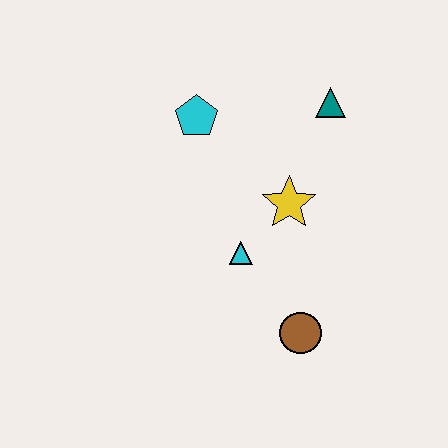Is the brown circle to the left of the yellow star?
No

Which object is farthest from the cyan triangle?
The teal triangle is farthest from the cyan triangle.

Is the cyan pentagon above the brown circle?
Yes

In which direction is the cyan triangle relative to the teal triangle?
The cyan triangle is below the teal triangle.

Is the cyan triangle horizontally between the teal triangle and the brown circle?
No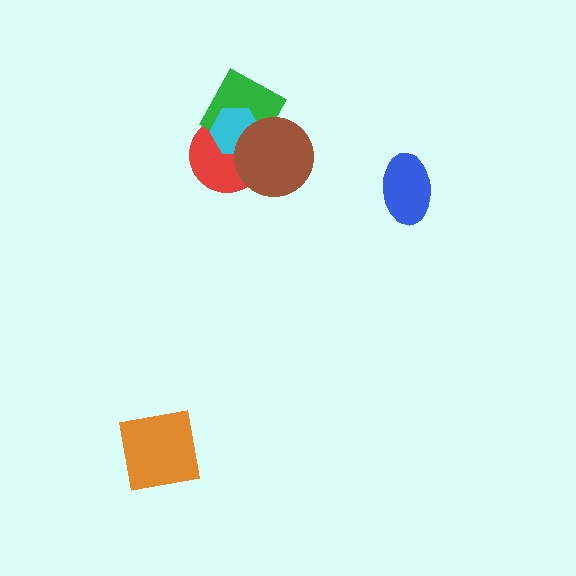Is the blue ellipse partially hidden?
No, no other shape covers it.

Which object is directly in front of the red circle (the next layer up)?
The green diamond is directly in front of the red circle.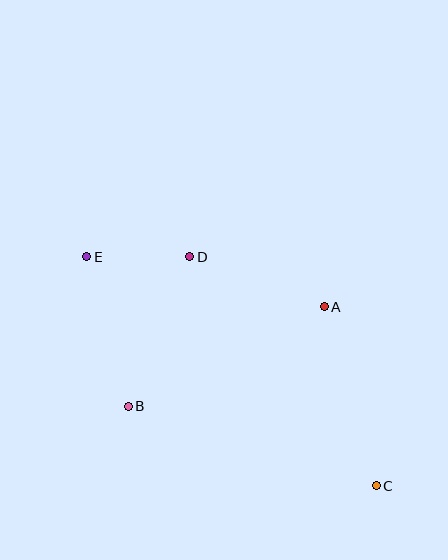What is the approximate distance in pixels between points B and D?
The distance between B and D is approximately 162 pixels.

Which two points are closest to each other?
Points D and E are closest to each other.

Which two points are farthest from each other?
Points C and E are farthest from each other.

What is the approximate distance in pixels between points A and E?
The distance between A and E is approximately 243 pixels.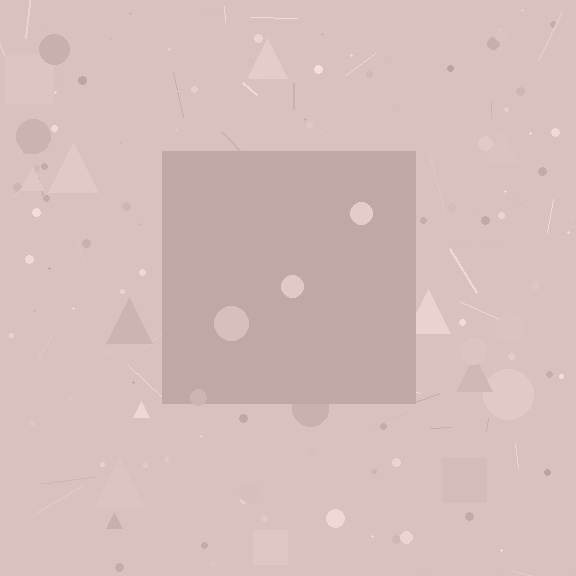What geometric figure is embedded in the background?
A square is embedded in the background.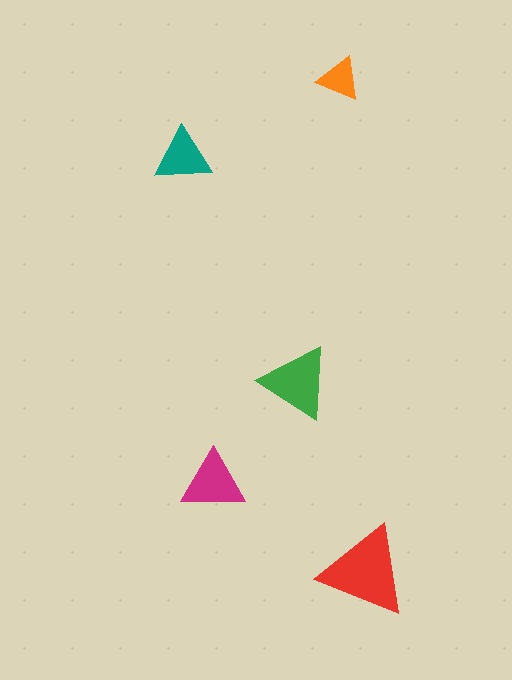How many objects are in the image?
There are 5 objects in the image.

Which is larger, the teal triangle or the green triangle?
The green one.